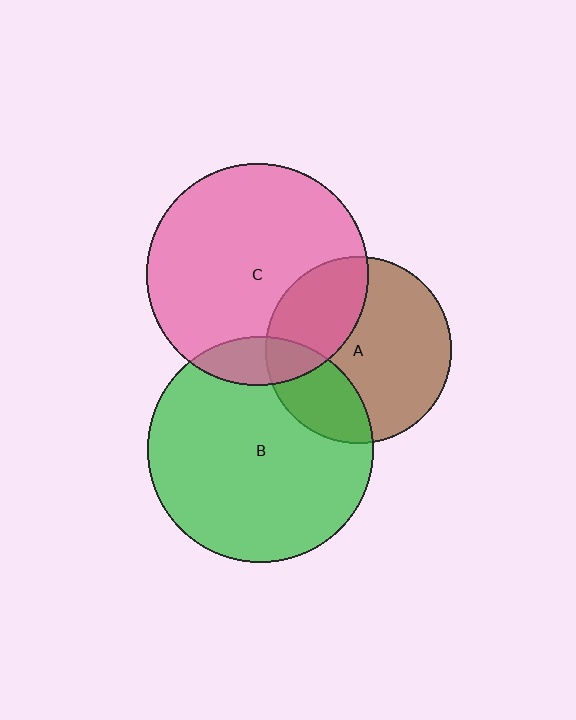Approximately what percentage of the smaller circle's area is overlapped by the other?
Approximately 10%.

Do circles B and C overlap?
Yes.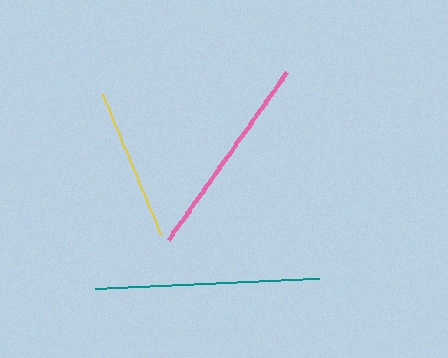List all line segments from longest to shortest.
From longest to shortest: teal, pink, yellow.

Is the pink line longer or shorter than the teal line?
The teal line is longer than the pink line.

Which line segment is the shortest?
The yellow line is the shortest at approximately 152 pixels.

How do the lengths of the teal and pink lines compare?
The teal and pink lines are approximately the same length.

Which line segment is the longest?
The teal line is the longest at approximately 224 pixels.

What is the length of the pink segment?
The pink segment is approximately 205 pixels long.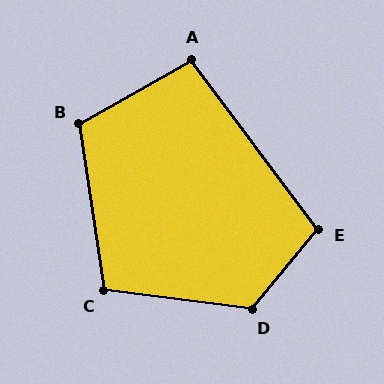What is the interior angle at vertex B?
Approximately 111 degrees (obtuse).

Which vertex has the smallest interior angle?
A, at approximately 97 degrees.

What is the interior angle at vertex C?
Approximately 106 degrees (obtuse).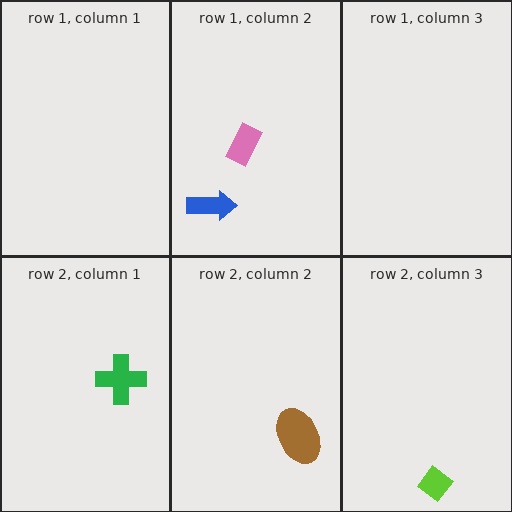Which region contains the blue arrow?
The row 1, column 2 region.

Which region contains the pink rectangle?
The row 1, column 2 region.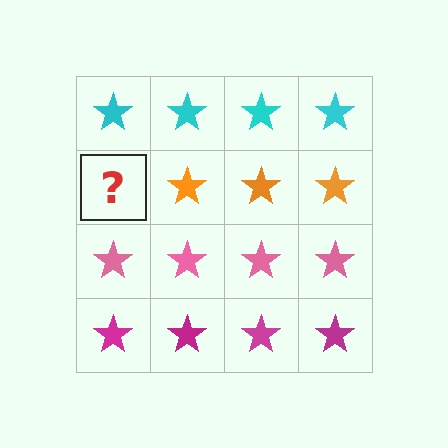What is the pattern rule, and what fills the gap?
The rule is that each row has a consistent color. The gap should be filled with an orange star.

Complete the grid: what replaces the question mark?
The question mark should be replaced with an orange star.